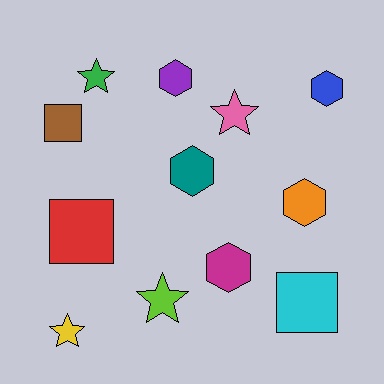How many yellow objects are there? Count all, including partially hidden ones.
There is 1 yellow object.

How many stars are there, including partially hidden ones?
There are 4 stars.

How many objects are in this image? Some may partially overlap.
There are 12 objects.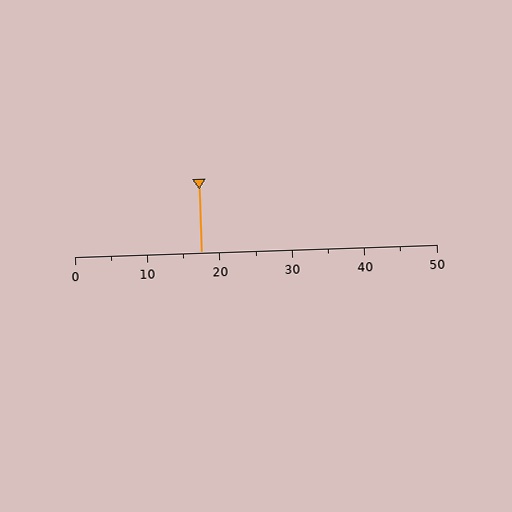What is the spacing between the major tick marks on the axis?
The major ticks are spaced 10 apart.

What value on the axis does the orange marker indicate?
The marker indicates approximately 17.5.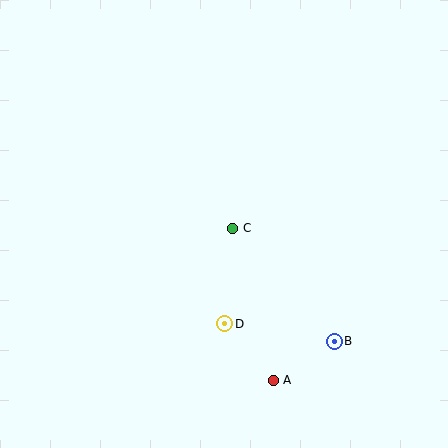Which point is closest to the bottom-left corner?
Point D is closest to the bottom-left corner.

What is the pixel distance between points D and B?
The distance between D and B is 111 pixels.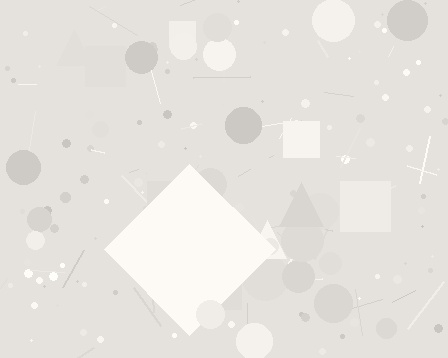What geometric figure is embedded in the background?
A diamond is embedded in the background.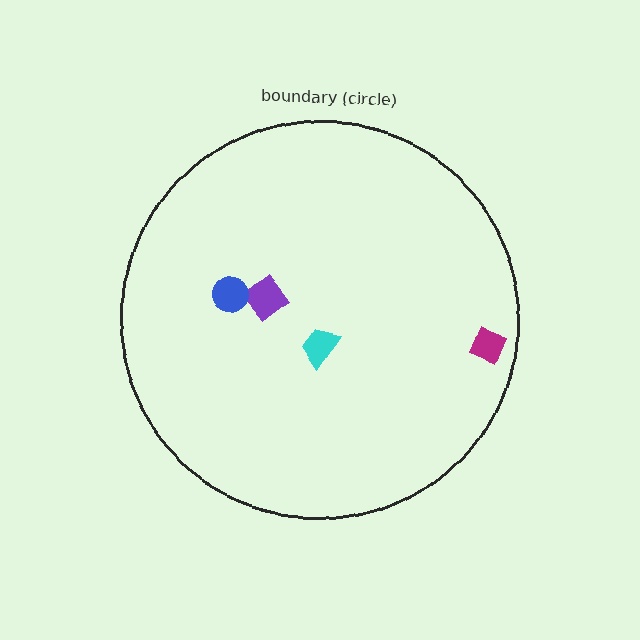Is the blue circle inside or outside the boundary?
Inside.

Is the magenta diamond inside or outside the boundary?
Inside.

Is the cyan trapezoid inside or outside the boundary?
Inside.